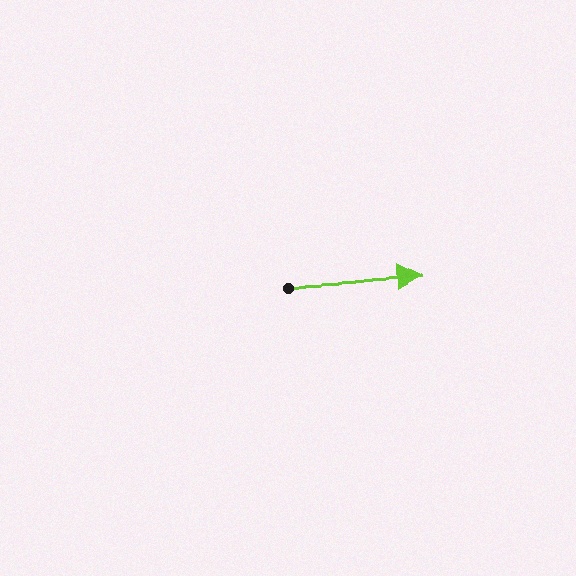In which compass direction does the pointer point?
East.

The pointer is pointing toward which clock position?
Roughly 3 o'clock.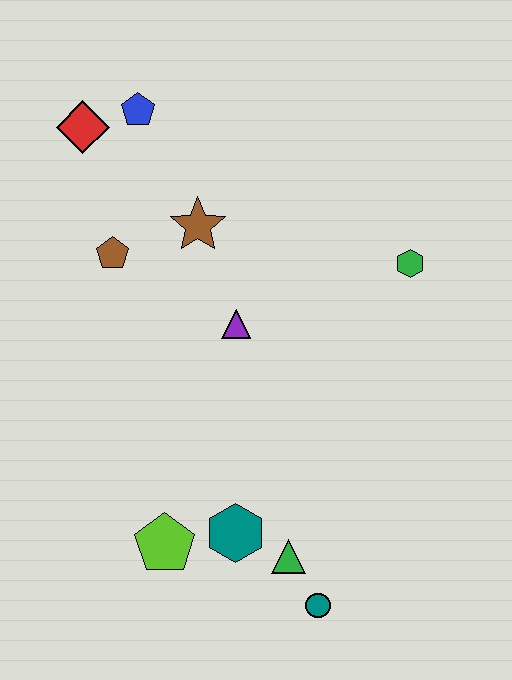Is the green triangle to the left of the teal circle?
Yes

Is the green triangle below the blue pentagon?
Yes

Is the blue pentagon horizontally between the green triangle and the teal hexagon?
No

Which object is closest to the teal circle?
The green triangle is closest to the teal circle.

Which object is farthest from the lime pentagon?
The blue pentagon is farthest from the lime pentagon.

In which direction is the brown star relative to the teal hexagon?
The brown star is above the teal hexagon.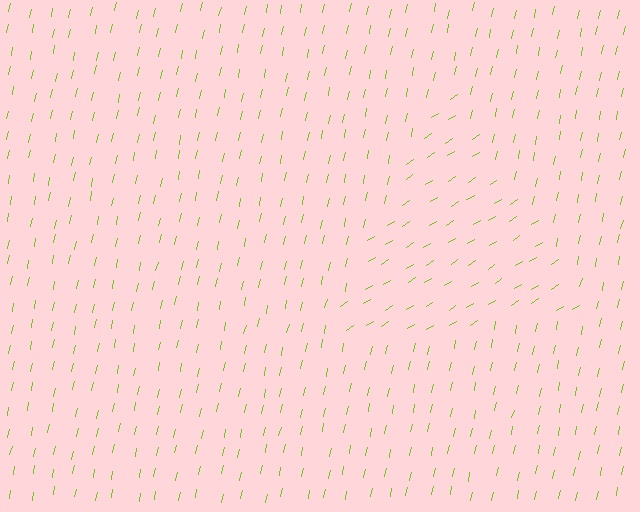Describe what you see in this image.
The image is filled with small lime line segments. A triangle region in the image has lines oriented differently from the surrounding lines, creating a visible texture boundary.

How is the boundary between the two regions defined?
The boundary is defined purely by a change in line orientation (approximately 45 degrees difference). All lines are the same color and thickness.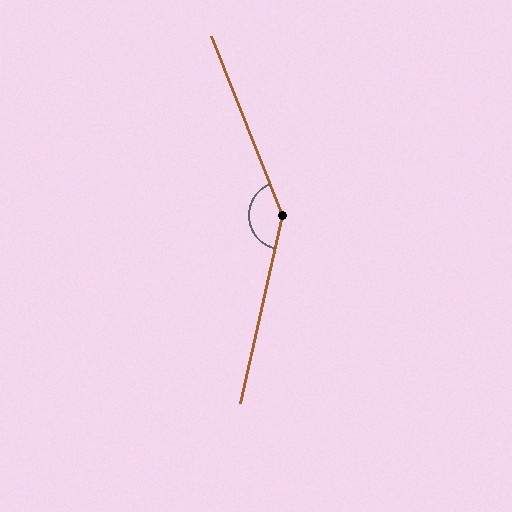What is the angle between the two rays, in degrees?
Approximately 146 degrees.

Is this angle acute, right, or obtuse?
It is obtuse.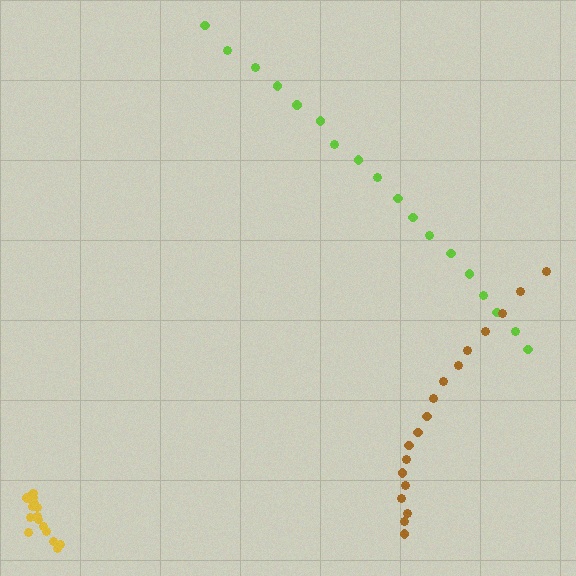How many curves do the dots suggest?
There are 3 distinct paths.